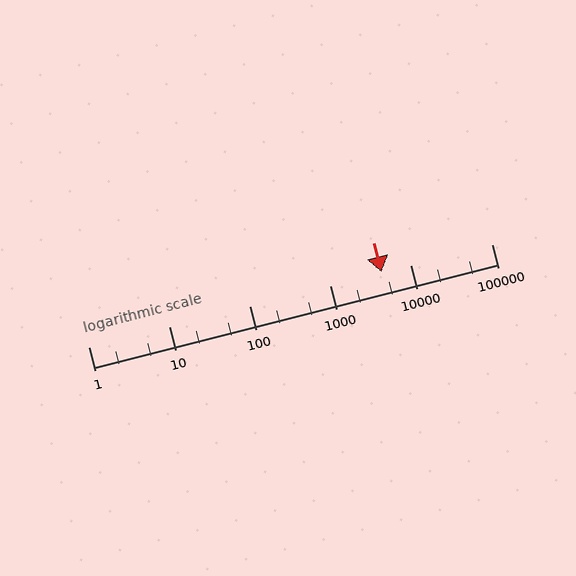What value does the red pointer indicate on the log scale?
The pointer indicates approximately 4300.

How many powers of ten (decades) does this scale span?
The scale spans 5 decades, from 1 to 100000.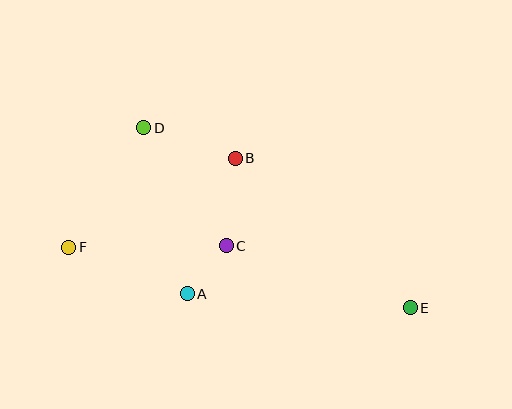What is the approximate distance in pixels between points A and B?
The distance between A and B is approximately 144 pixels.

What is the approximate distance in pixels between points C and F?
The distance between C and F is approximately 158 pixels.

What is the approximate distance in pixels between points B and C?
The distance between B and C is approximately 88 pixels.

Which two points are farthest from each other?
Points E and F are farthest from each other.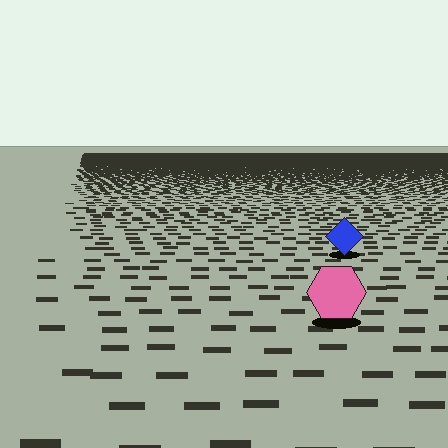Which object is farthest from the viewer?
The blue diamond is farthest from the viewer. It appears smaller and the ground texture around it is denser.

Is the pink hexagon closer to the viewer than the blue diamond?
Yes. The pink hexagon is closer — you can tell from the texture gradient: the ground texture is coarser near it.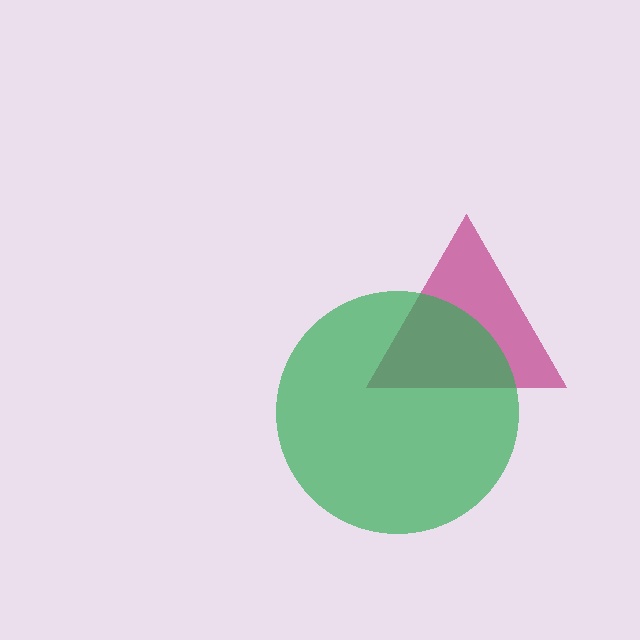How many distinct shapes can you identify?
There are 2 distinct shapes: a magenta triangle, a green circle.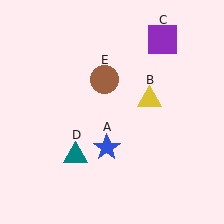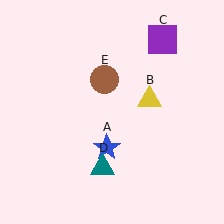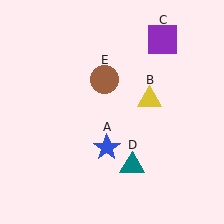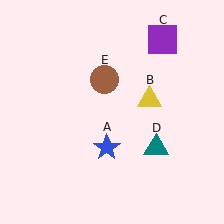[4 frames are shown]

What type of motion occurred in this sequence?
The teal triangle (object D) rotated counterclockwise around the center of the scene.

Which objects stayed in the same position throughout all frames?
Blue star (object A) and yellow triangle (object B) and purple square (object C) and brown circle (object E) remained stationary.